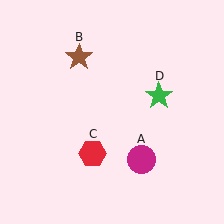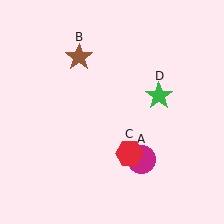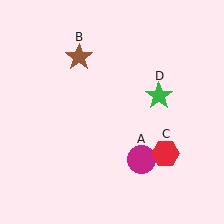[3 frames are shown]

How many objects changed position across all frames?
1 object changed position: red hexagon (object C).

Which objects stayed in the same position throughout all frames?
Magenta circle (object A) and brown star (object B) and green star (object D) remained stationary.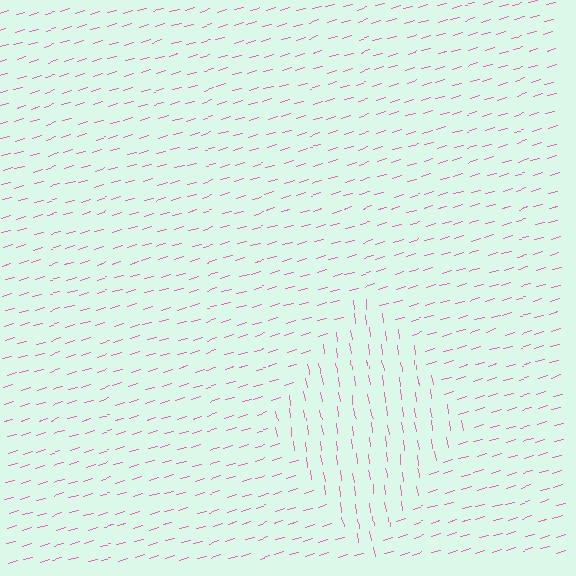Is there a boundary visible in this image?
Yes, there is a texture boundary formed by a change in line orientation.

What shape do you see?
I see a diamond.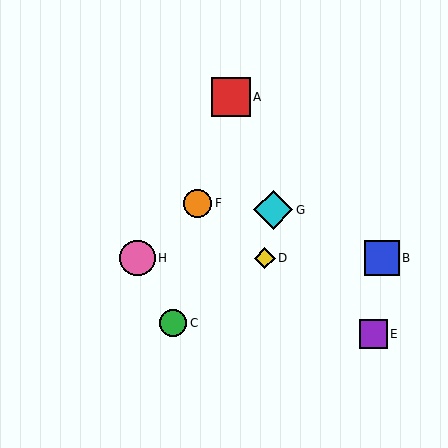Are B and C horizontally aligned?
No, B is at y≈258 and C is at y≈323.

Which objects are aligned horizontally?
Objects B, D, H are aligned horizontally.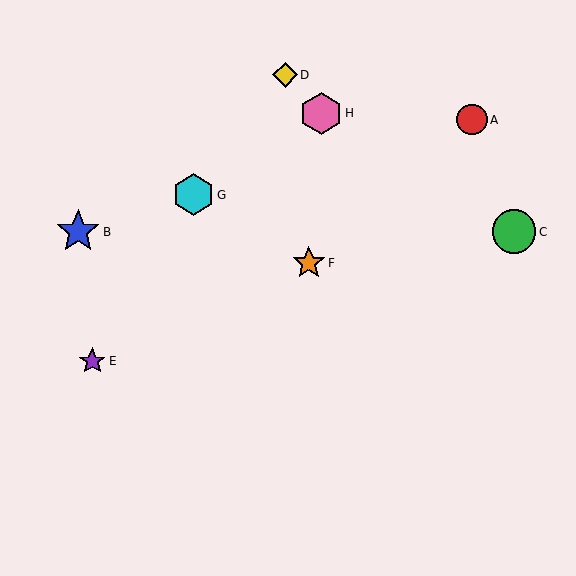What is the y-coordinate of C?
Object C is at y≈232.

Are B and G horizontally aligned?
No, B is at y≈232 and G is at y≈195.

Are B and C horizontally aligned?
Yes, both are at y≈232.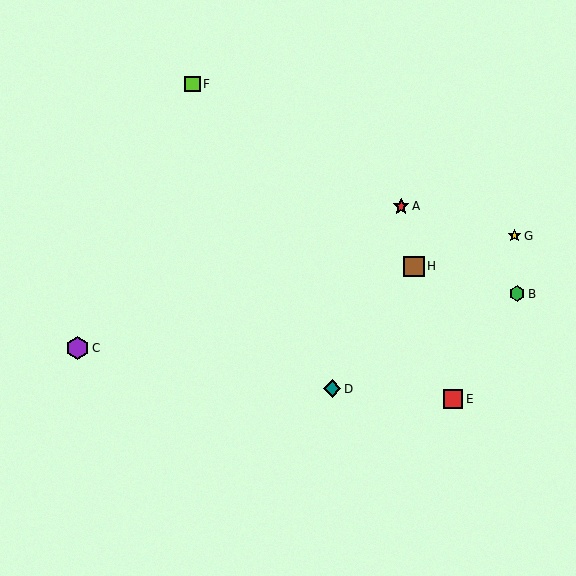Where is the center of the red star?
The center of the red star is at (401, 206).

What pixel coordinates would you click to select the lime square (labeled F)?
Click at (192, 84) to select the lime square F.